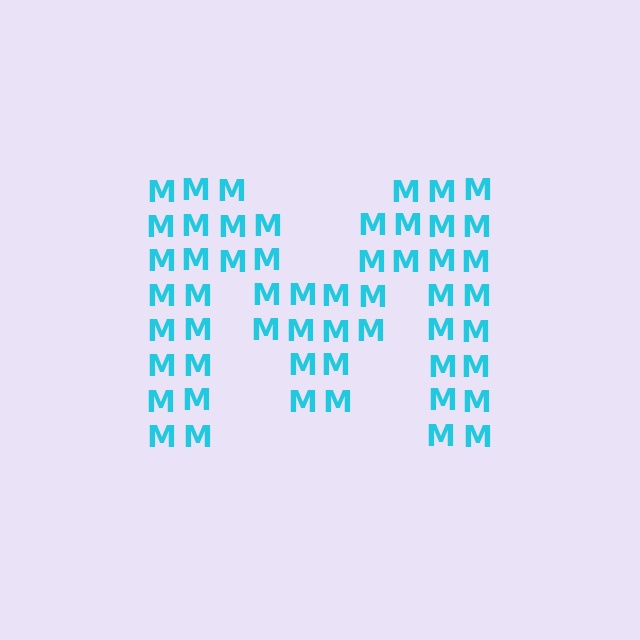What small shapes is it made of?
It is made of small letter M's.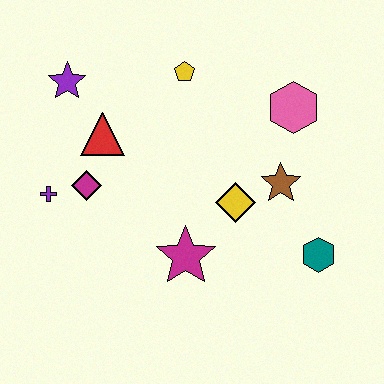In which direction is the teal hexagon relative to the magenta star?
The teal hexagon is to the right of the magenta star.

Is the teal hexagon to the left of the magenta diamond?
No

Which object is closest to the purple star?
The red triangle is closest to the purple star.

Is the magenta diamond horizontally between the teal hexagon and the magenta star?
No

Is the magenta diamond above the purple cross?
Yes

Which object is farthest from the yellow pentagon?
The teal hexagon is farthest from the yellow pentagon.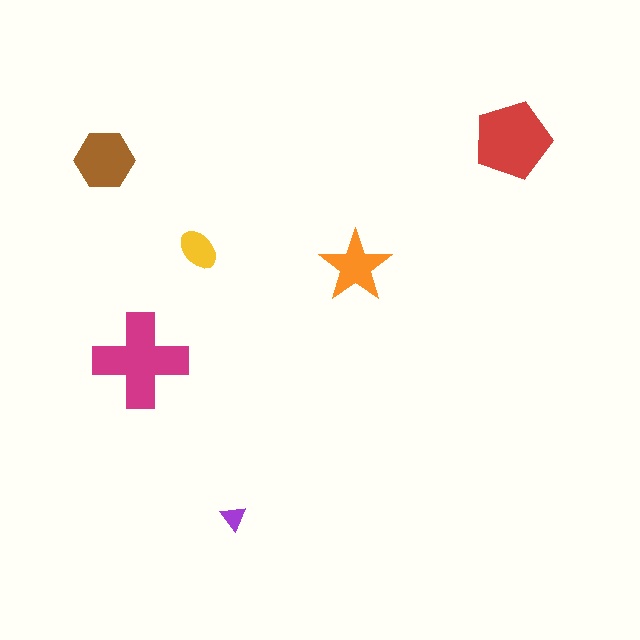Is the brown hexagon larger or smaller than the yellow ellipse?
Larger.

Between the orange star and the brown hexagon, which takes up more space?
The brown hexagon.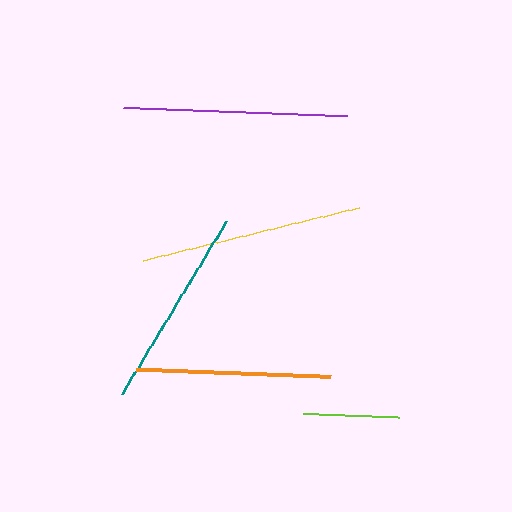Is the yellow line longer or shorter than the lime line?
The yellow line is longer than the lime line.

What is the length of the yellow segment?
The yellow segment is approximately 223 pixels long.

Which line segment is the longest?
The purple line is the longest at approximately 224 pixels.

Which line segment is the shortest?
The lime line is the shortest at approximately 96 pixels.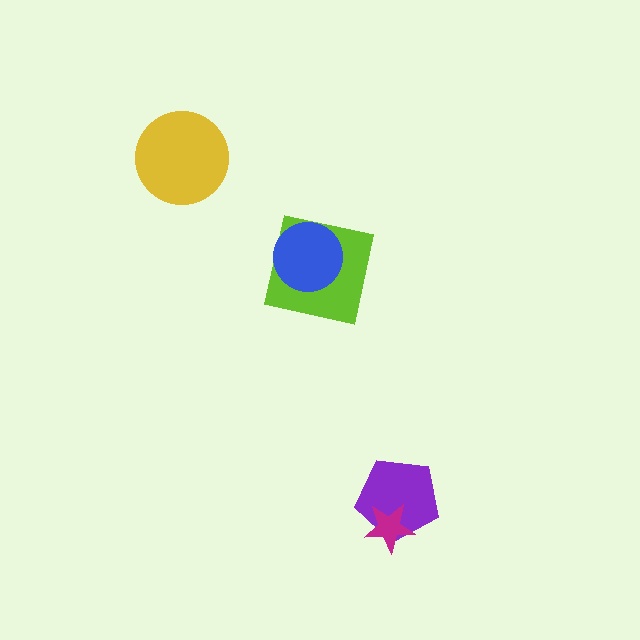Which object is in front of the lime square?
The blue circle is in front of the lime square.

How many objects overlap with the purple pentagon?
1 object overlaps with the purple pentagon.